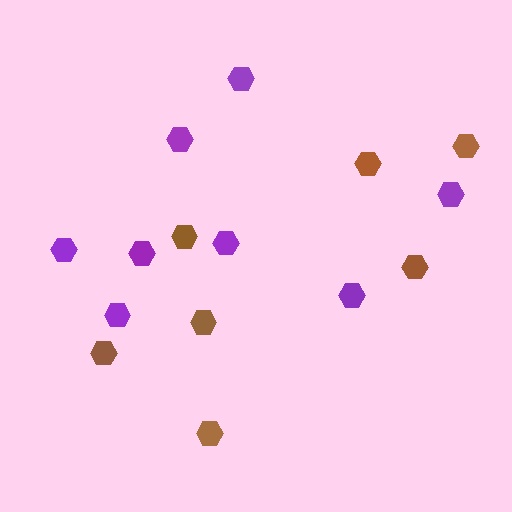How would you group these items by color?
There are 2 groups: one group of purple hexagons (8) and one group of brown hexagons (7).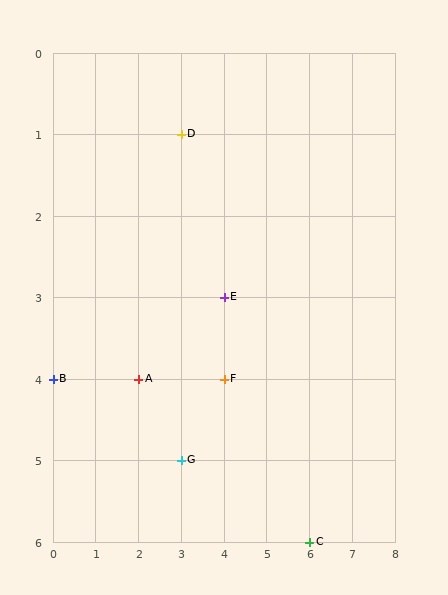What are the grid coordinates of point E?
Point E is at grid coordinates (4, 3).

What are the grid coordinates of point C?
Point C is at grid coordinates (6, 6).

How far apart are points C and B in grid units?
Points C and B are 6 columns and 2 rows apart (about 6.3 grid units diagonally).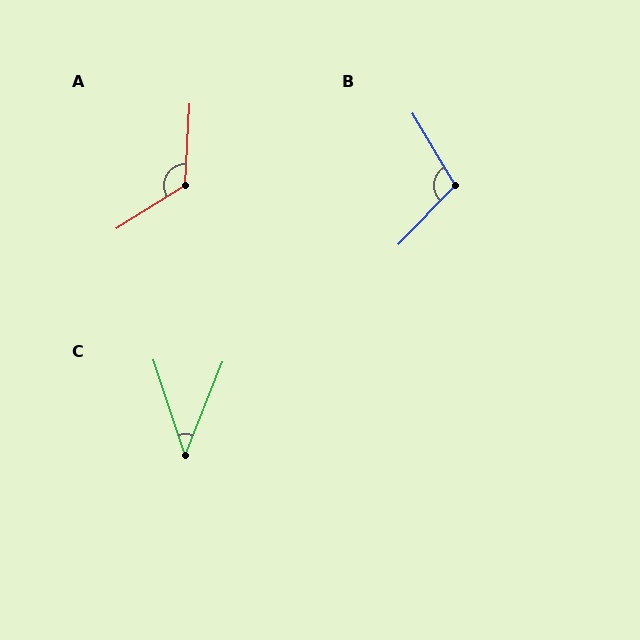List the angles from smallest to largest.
C (40°), B (105°), A (125°).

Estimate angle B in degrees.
Approximately 105 degrees.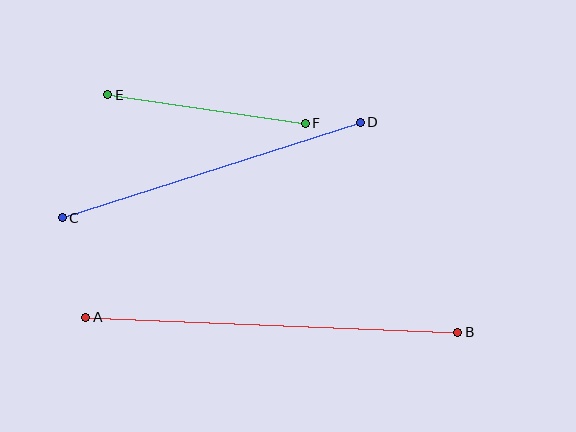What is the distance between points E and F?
The distance is approximately 200 pixels.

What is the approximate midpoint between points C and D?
The midpoint is at approximately (211, 170) pixels.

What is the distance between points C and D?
The distance is approximately 313 pixels.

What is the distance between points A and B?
The distance is approximately 372 pixels.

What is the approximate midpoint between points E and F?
The midpoint is at approximately (206, 109) pixels.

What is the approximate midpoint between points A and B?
The midpoint is at approximately (272, 325) pixels.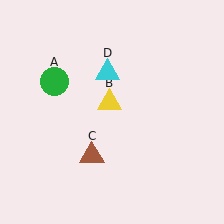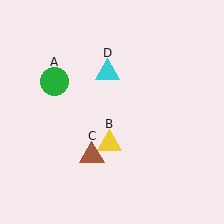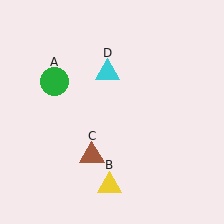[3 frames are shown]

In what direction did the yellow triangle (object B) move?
The yellow triangle (object B) moved down.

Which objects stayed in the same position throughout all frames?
Green circle (object A) and brown triangle (object C) and cyan triangle (object D) remained stationary.